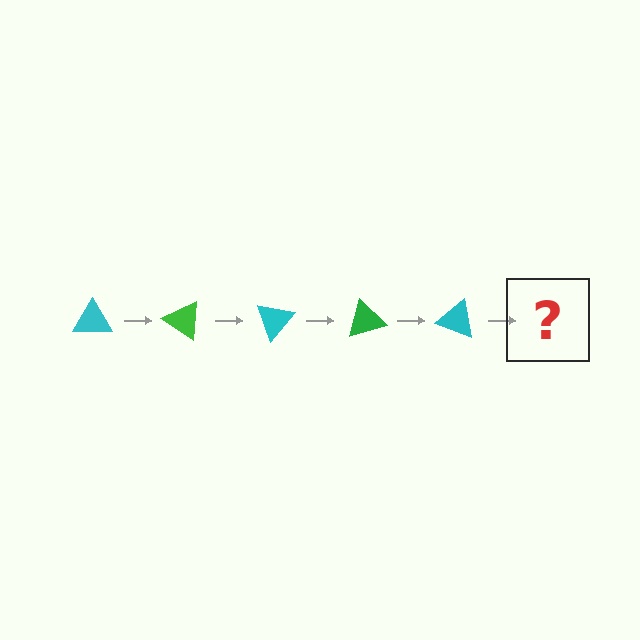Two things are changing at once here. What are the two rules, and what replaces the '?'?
The two rules are that it rotates 35 degrees each step and the color cycles through cyan and green. The '?' should be a green triangle, rotated 175 degrees from the start.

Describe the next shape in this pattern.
It should be a green triangle, rotated 175 degrees from the start.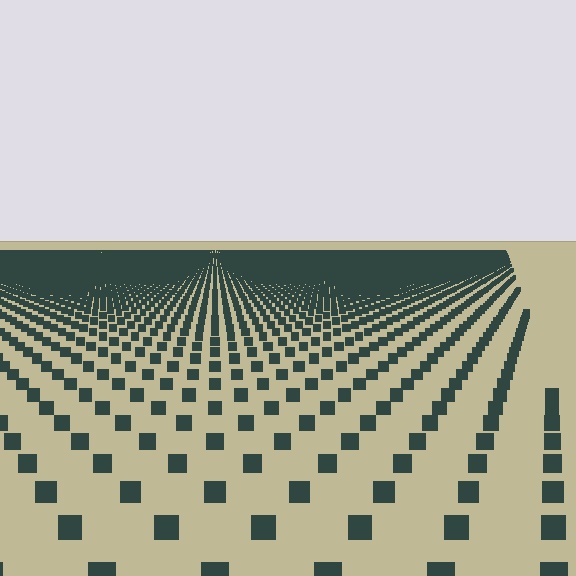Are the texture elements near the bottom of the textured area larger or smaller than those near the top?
Larger. Near the bottom, elements are closer to the viewer and appear at a bigger on-screen size.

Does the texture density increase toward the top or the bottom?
Density increases toward the top.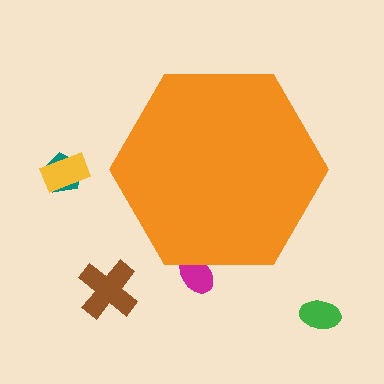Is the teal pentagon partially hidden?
No, the teal pentagon is fully visible.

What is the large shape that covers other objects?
An orange hexagon.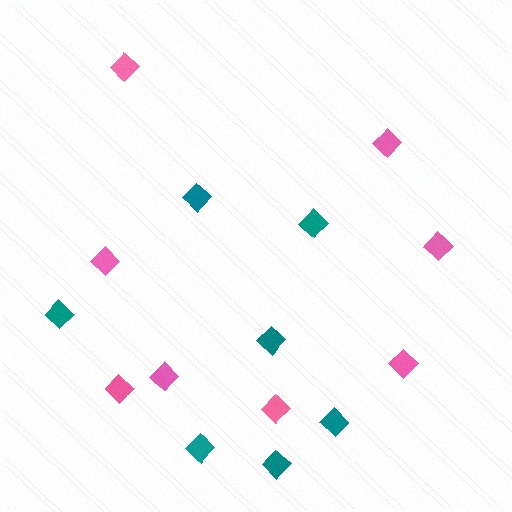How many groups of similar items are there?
There are 2 groups: one group of teal diamonds (7) and one group of pink diamonds (8).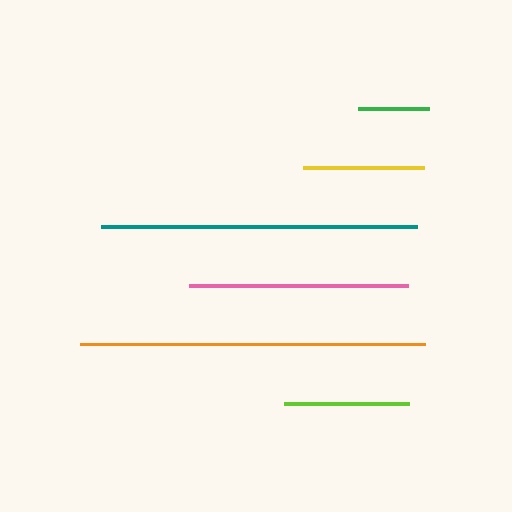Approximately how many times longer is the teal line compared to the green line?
The teal line is approximately 4.4 times the length of the green line.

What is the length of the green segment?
The green segment is approximately 71 pixels long.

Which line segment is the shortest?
The green line is the shortest at approximately 71 pixels.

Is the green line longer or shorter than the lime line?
The lime line is longer than the green line.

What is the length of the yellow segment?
The yellow segment is approximately 121 pixels long.